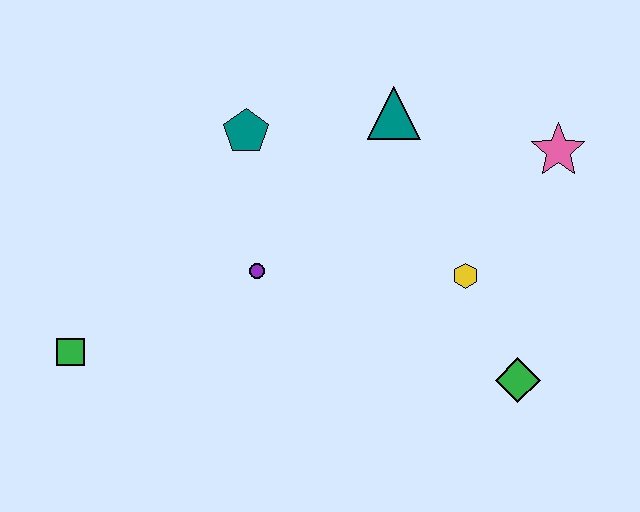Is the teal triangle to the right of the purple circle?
Yes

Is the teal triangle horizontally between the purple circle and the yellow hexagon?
Yes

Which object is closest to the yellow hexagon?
The green diamond is closest to the yellow hexagon.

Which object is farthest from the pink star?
The green square is farthest from the pink star.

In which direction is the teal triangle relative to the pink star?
The teal triangle is to the left of the pink star.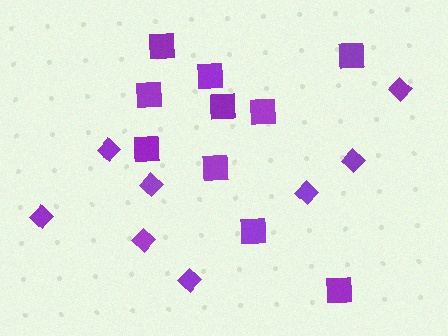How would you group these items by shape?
There are 2 groups: one group of squares (10) and one group of diamonds (8).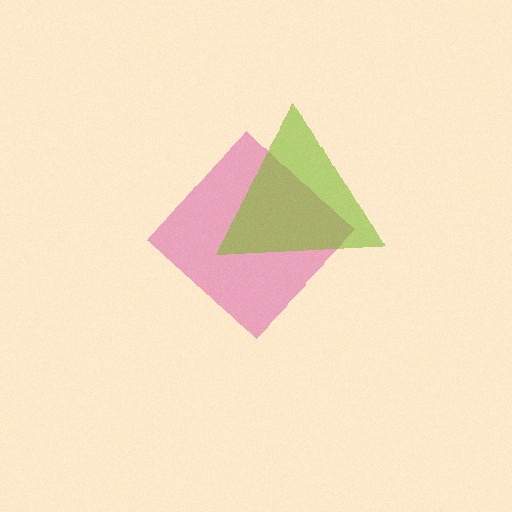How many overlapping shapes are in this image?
There are 2 overlapping shapes in the image.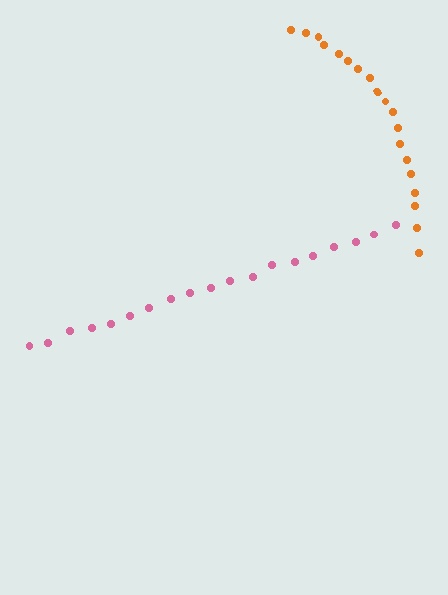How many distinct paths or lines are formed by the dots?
There are 2 distinct paths.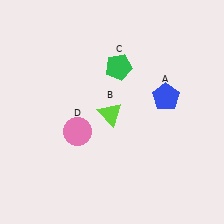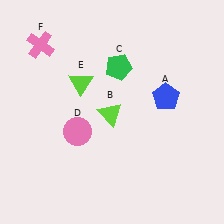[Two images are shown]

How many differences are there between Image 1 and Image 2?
There are 2 differences between the two images.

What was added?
A lime triangle (E), a pink cross (F) were added in Image 2.